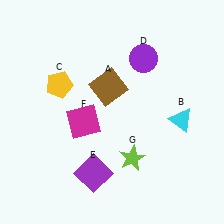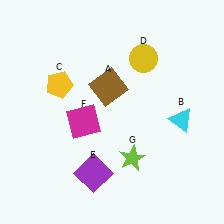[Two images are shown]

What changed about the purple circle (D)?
In Image 1, D is purple. In Image 2, it changed to yellow.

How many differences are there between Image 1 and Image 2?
There is 1 difference between the two images.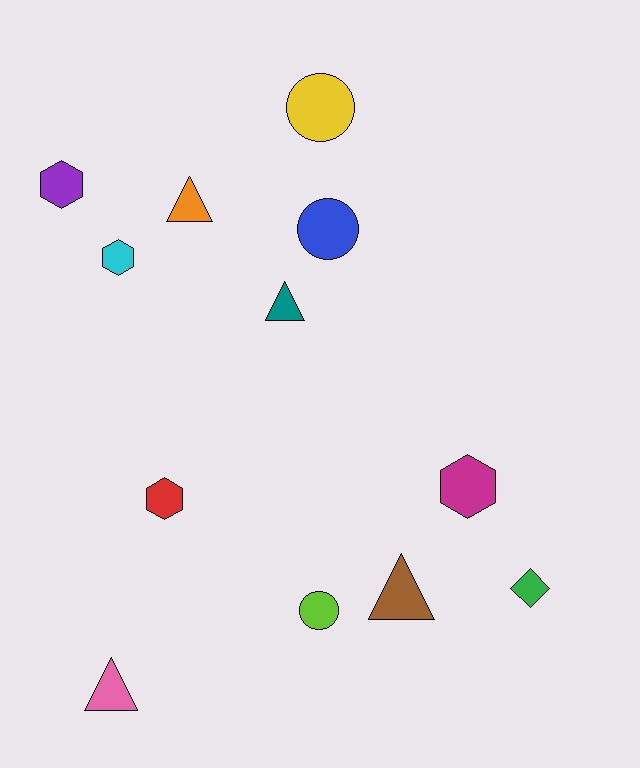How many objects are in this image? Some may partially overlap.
There are 12 objects.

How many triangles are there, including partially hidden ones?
There are 4 triangles.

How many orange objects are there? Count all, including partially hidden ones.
There is 1 orange object.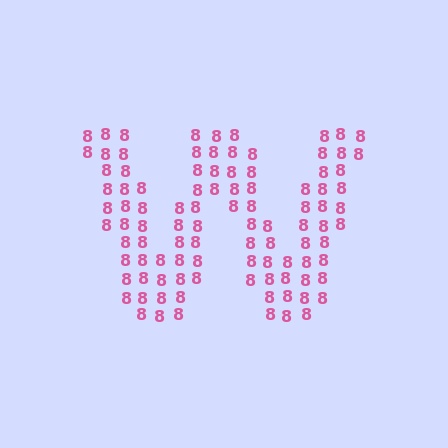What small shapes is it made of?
It is made of small digit 8's.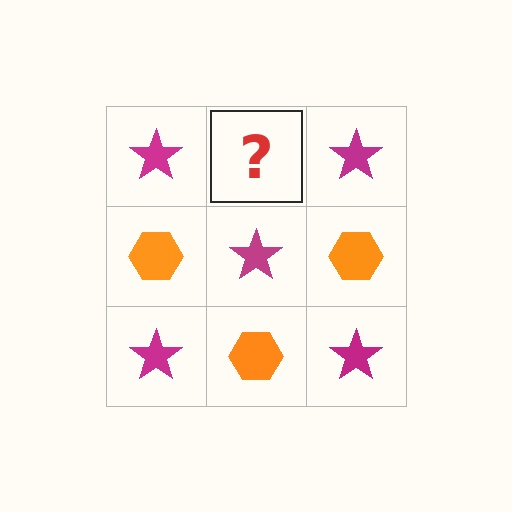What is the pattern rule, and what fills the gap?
The rule is that it alternates magenta star and orange hexagon in a checkerboard pattern. The gap should be filled with an orange hexagon.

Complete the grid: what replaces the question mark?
The question mark should be replaced with an orange hexagon.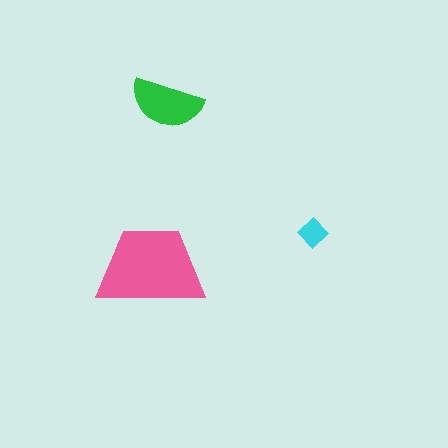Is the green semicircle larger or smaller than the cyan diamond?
Larger.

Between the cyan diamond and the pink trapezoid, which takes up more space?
The pink trapezoid.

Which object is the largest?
The pink trapezoid.